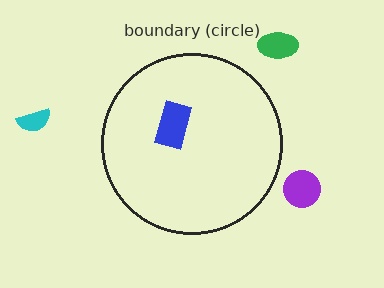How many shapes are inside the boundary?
1 inside, 3 outside.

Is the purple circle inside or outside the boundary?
Outside.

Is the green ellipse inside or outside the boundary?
Outside.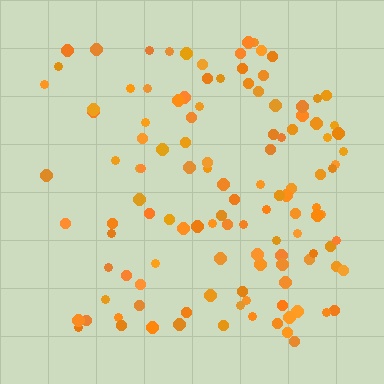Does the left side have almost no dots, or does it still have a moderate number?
Still a moderate number, just noticeably fewer than the right.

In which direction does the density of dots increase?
From left to right, with the right side densest.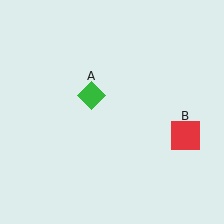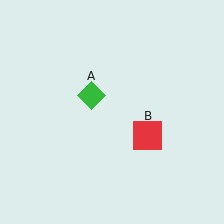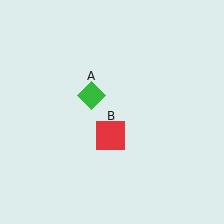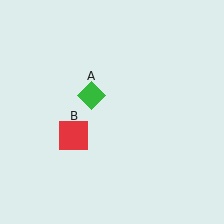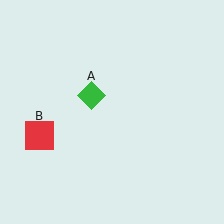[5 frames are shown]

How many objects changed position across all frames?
1 object changed position: red square (object B).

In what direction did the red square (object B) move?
The red square (object B) moved left.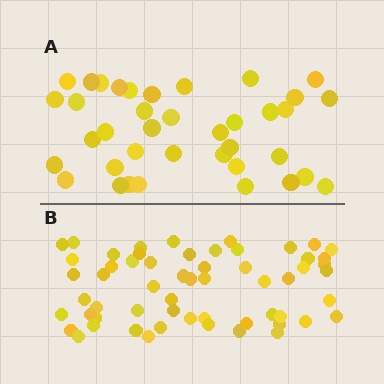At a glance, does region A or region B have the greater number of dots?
Region B (the bottom region) has more dots.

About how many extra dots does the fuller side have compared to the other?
Region B has approximately 20 more dots than region A.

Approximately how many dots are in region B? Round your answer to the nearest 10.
About 60 dots. (The exact count is 58, which rounds to 60.)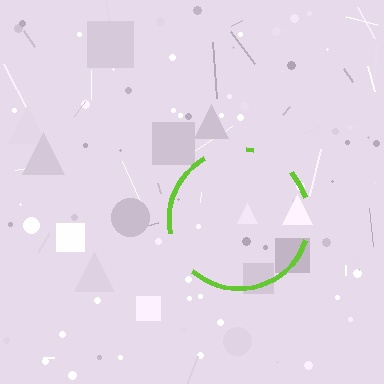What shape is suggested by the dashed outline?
The dashed outline suggests a circle.